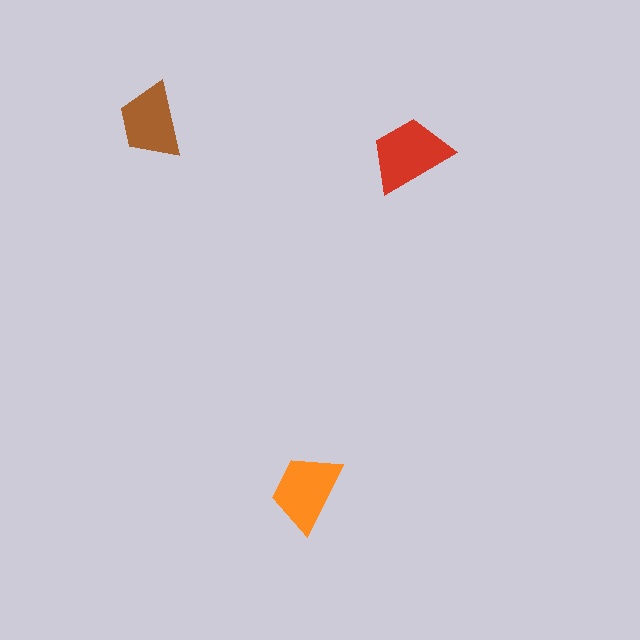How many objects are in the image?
There are 3 objects in the image.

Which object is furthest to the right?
The red trapezoid is rightmost.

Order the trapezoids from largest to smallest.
the red one, the orange one, the brown one.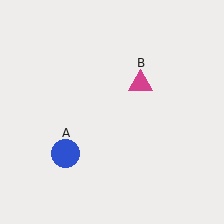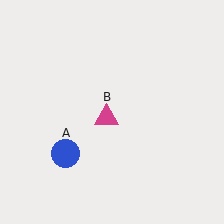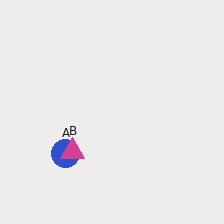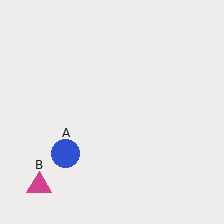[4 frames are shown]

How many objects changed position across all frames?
1 object changed position: magenta triangle (object B).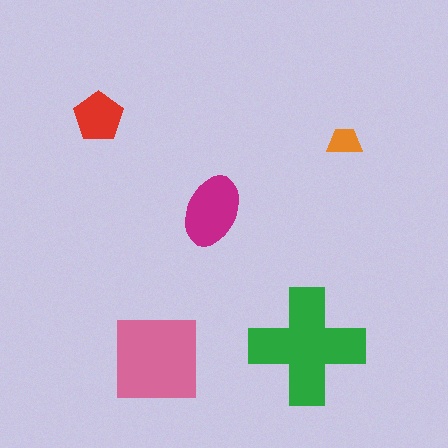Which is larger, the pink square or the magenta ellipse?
The pink square.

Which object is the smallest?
The orange trapezoid.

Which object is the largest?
The green cross.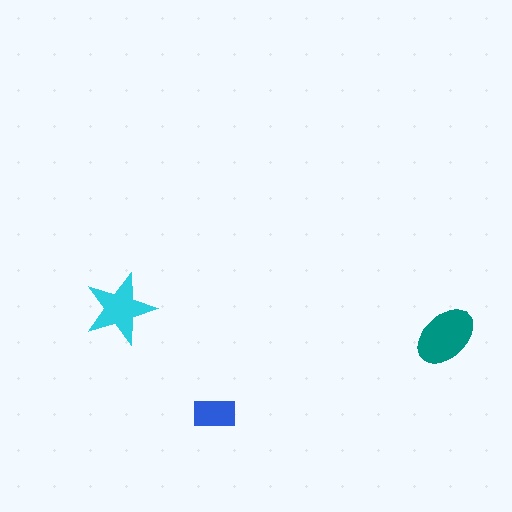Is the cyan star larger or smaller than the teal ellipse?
Smaller.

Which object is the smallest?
The blue rectangle.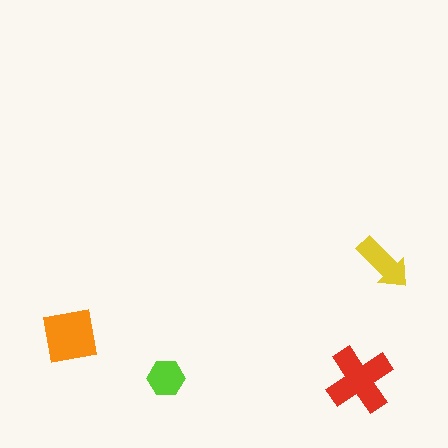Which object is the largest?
The red cross.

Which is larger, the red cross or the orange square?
The red cross.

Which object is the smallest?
The lime hexagon.